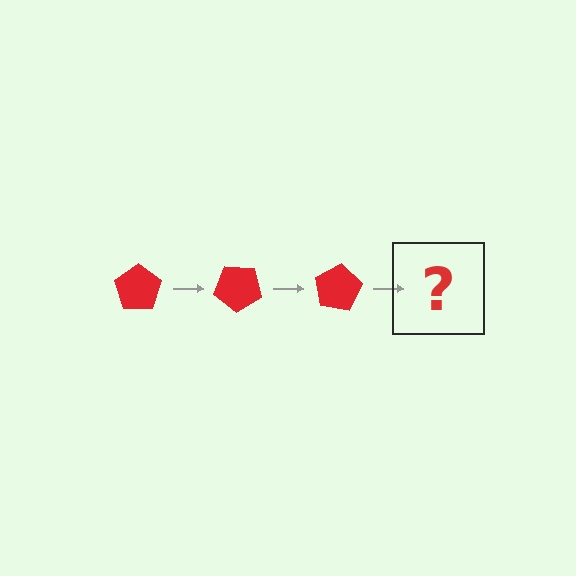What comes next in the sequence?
The next element should be a red pentagon rotated 120 degrees.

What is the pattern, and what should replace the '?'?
The pattern is that the pentagon rotates 40 degrees each step. The '?' should be a red pentagon rotated 120 degrees.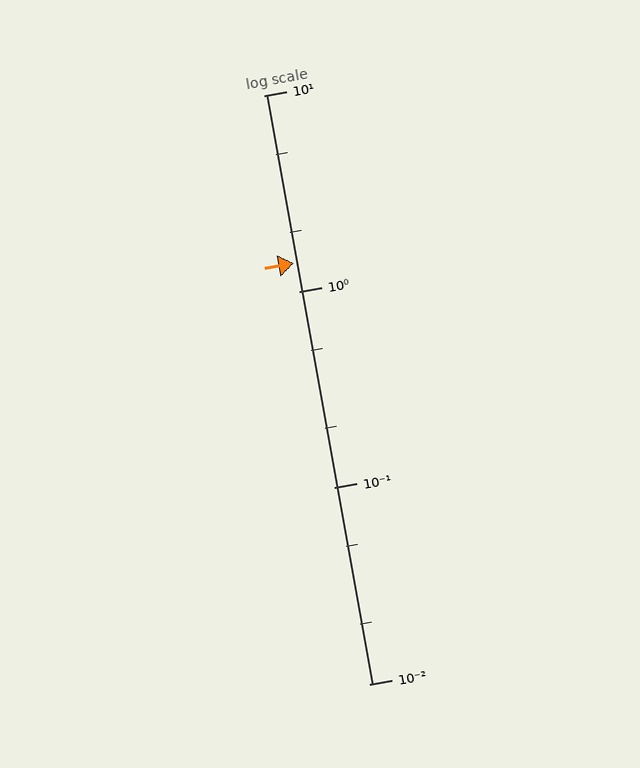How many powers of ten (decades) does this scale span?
The scale spans 3 decades, from 0.01 to 10.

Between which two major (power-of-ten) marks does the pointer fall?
The pointer is between 1 and 10.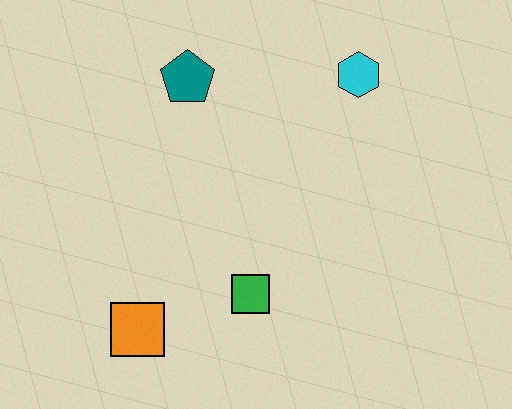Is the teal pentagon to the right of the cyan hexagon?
No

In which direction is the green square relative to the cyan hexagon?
The green square is below the cyan hexagon.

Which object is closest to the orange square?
The green square is closest to the orange square.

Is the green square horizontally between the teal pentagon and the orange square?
No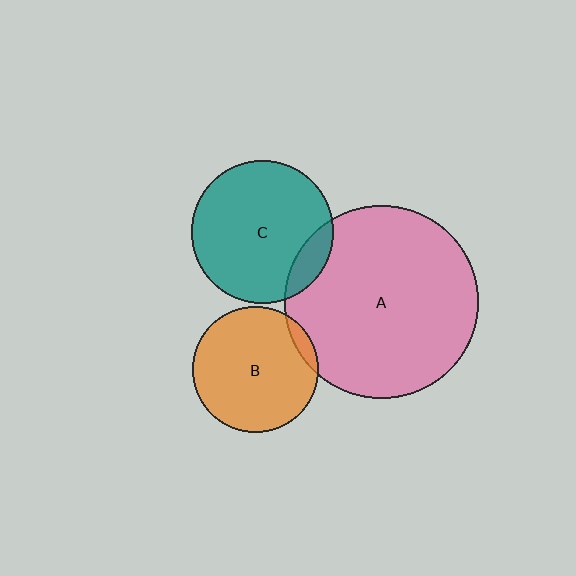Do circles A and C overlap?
Yes.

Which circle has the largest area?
Circle A (pink).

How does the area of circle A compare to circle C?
Approximately 1.9 times.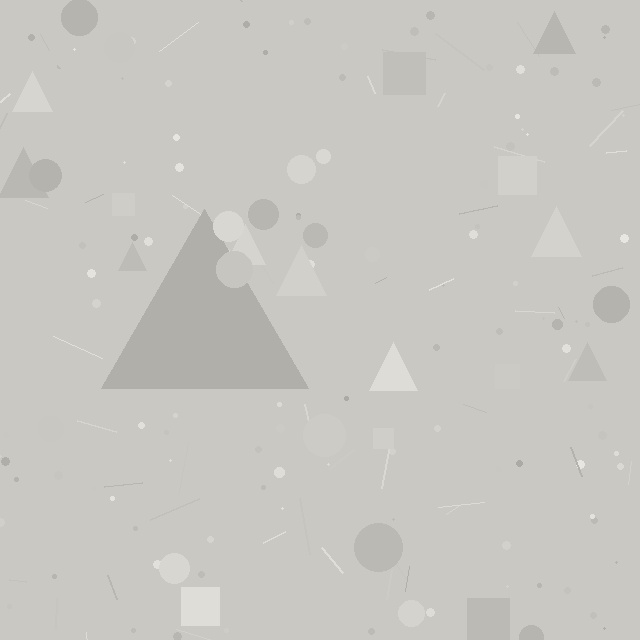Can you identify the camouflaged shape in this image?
The camouflaged shape is a triangle.